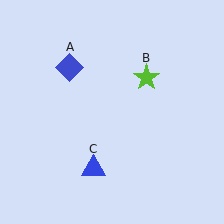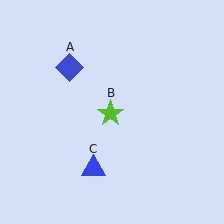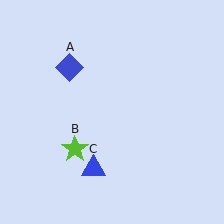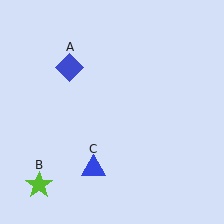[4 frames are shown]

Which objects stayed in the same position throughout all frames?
Blue diamond (object A) and blue triangle (object C) remained stationary.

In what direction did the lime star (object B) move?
The lime star (object B) moved down and to the left.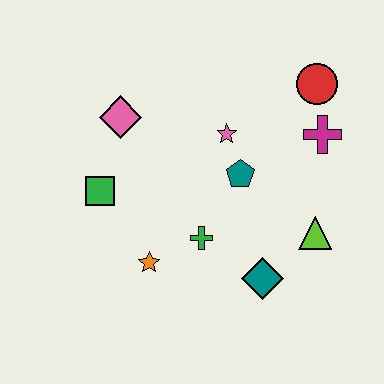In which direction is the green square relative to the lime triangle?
The green square is to the left of the lime triangle.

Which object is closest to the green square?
The pink diamond is closest to the green square.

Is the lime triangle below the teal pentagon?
Yes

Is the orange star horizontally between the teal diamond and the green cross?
No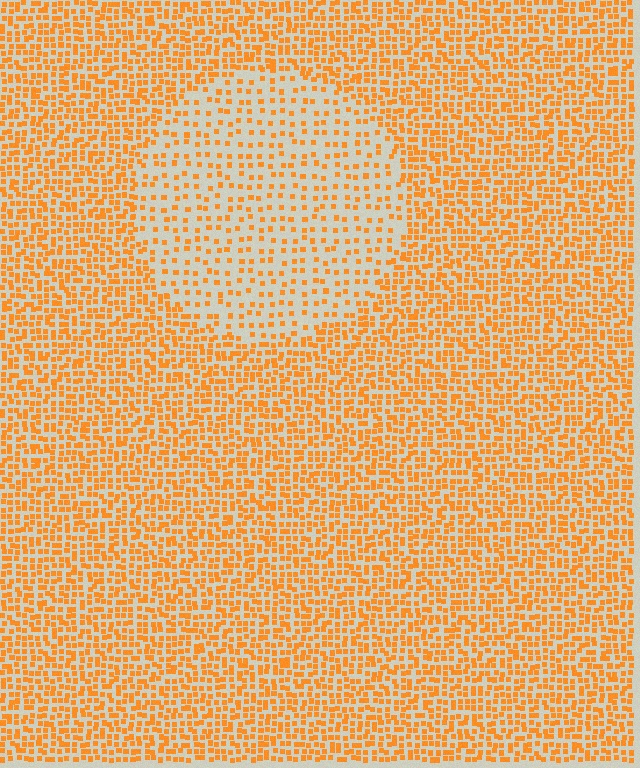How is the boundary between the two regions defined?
The boundary is defined by a change in element density (approximately 2.2x ratio). All elements are the same color, size, and shape.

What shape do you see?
I see a circle.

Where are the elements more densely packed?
The elements are more densely packed outside the circle boundary.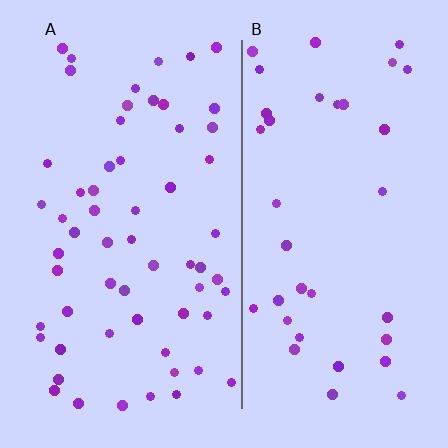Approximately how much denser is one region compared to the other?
Approximately 1.7× — region A over region B.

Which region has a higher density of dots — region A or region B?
A (the left).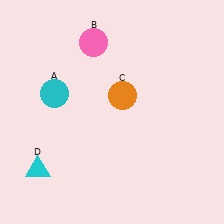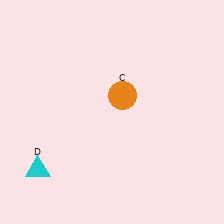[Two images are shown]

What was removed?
The pink circle (B), the cyan circle (A) were removed in Image 2.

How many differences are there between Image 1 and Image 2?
There are 2 differences between the two images.